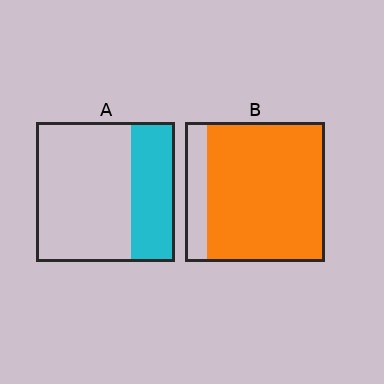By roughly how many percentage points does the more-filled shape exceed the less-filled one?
By roughly 55 percentage points (B over A).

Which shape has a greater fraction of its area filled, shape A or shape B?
Shape B.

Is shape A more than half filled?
No.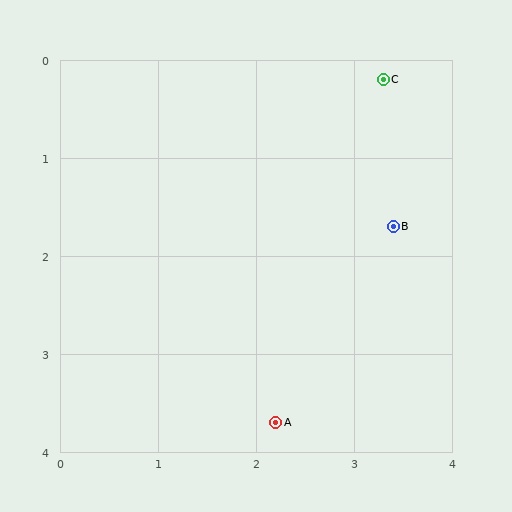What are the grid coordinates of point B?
Point B is at approximately (3.4, 1.7).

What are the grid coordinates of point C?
Point C is at approximately (3.3, 0.2).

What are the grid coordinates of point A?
Point A is at approximately (2.2, 3.7).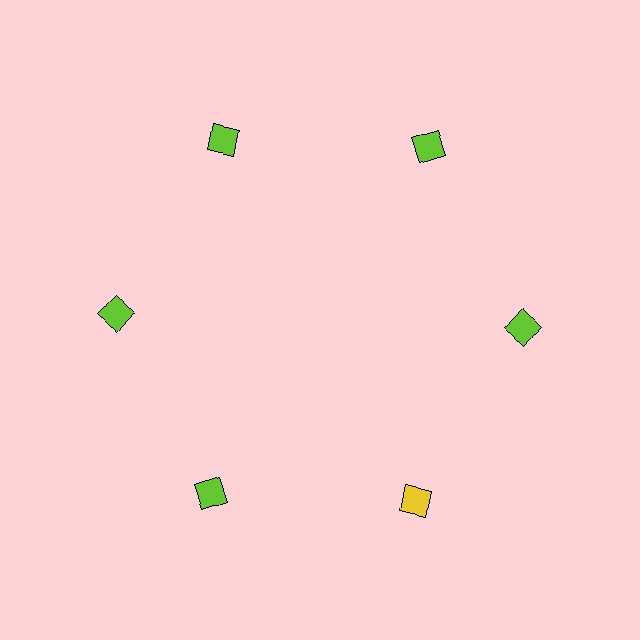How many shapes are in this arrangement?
There are 6 shapes arranged in a ring pattern.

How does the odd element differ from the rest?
It has a different color: yellow instead of lime.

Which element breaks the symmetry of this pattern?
The yellow diamond at roughly the 5 o'clock position breaks the symmetry. All other shapes are lime diamonds.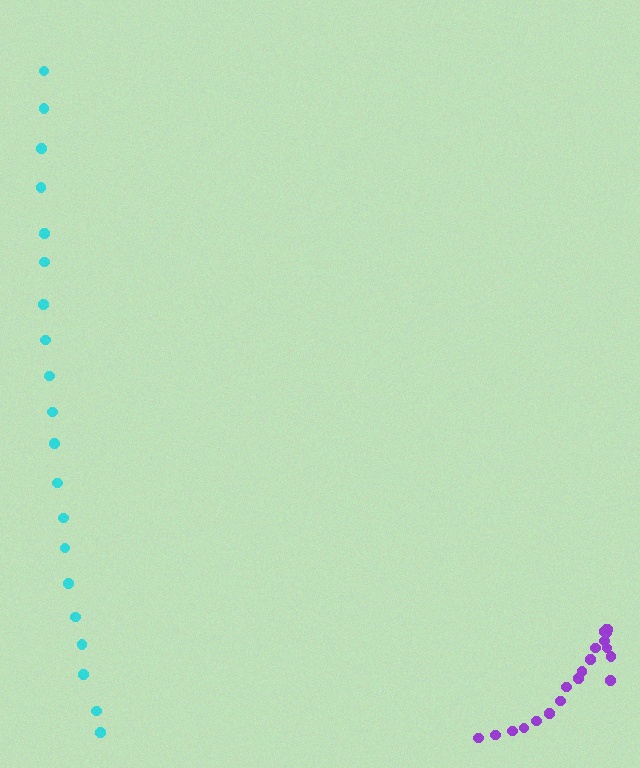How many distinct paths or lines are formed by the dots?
There are 2 distinct paths.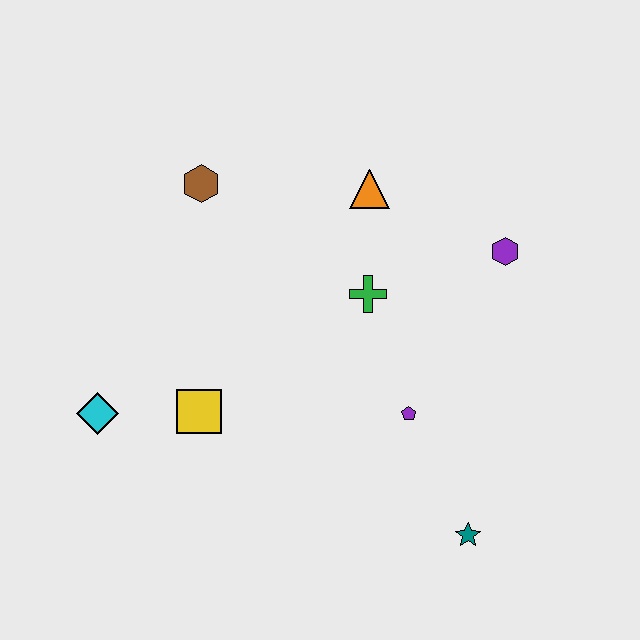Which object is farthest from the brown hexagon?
The teal star is farthest from the brown hexagon.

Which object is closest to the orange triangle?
The green cross is closest to the orange triangle.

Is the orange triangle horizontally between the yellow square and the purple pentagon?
Yes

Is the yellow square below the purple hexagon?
Yes